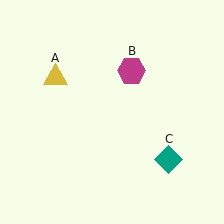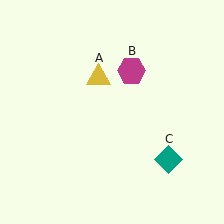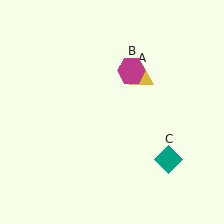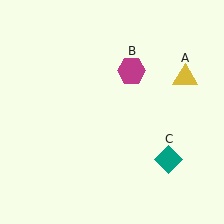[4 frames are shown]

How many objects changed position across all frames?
1 object changed position: yellow triangle (object A).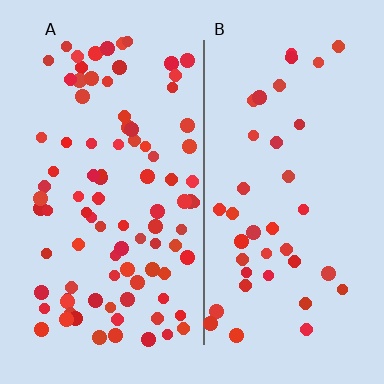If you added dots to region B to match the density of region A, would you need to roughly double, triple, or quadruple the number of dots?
Approximately double.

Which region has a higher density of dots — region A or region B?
A (the left).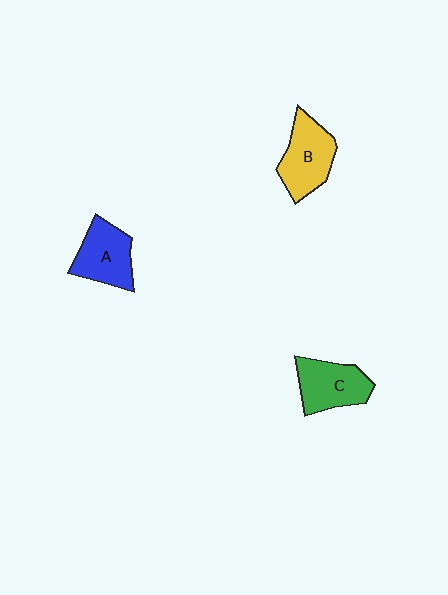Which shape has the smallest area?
Shape A (blue).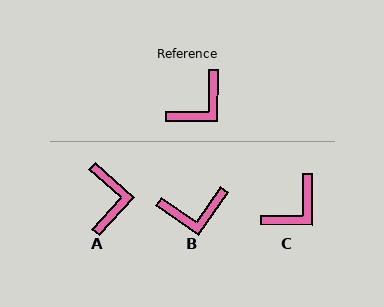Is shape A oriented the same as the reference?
No, it is off by about 48 degrees.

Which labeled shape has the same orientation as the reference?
C.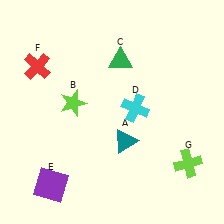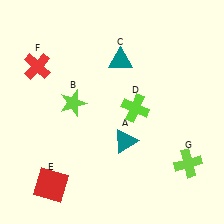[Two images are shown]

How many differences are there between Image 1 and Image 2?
There are 3 differences between the two images.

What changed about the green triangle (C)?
In Image 1, C is green. In Image 2, it changed to teal.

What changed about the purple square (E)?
In Image 1, E is purple. In Image 2, it changed to red.